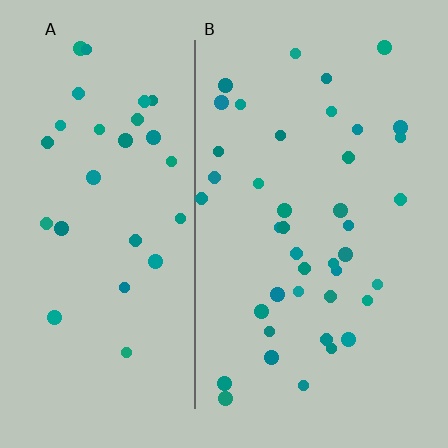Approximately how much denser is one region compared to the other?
Approximately 1.4× — region B over region A.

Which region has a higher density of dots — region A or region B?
B (the right).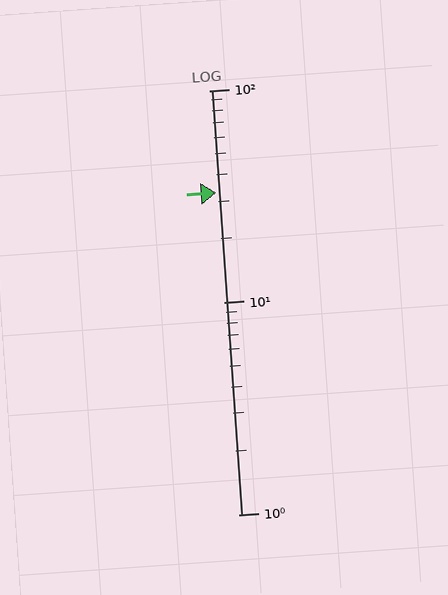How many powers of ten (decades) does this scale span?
The scale spans 2 decades, from 1 to 100.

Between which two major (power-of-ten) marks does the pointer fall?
The pointer is between 10 and 100.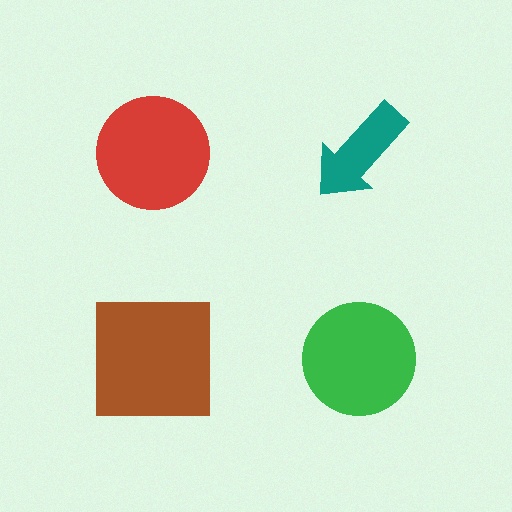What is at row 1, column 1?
A red circle.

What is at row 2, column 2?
A green circle.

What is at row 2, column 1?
A brown square.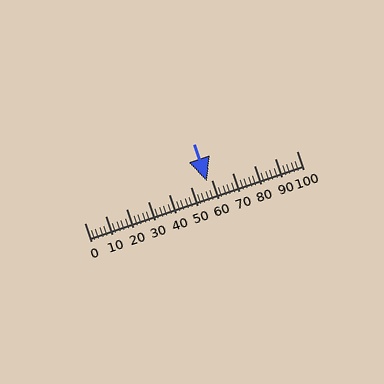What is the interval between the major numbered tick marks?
The major tick marks are spaced 10 units apart.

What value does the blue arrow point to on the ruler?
The blue arrow points to approximately 58.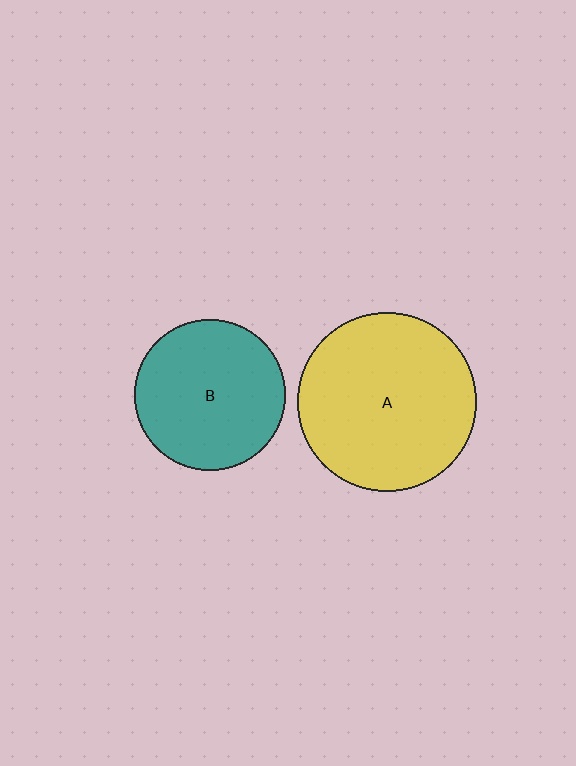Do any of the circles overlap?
No, none of the circles overlap.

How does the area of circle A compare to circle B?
Approximately 1.4 times.